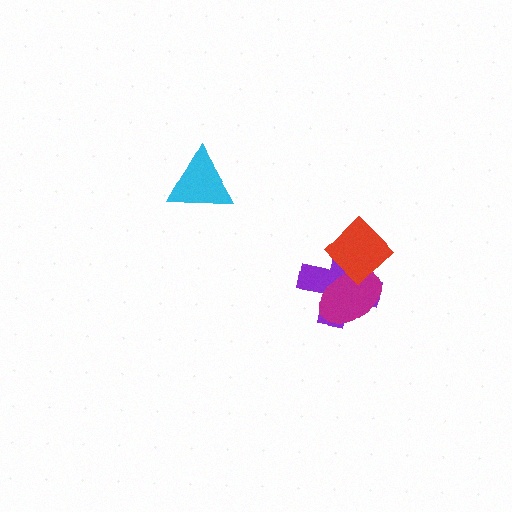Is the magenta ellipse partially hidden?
Yes, it is partially covered by another shape.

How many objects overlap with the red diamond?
2 objects overlap with the red diamond.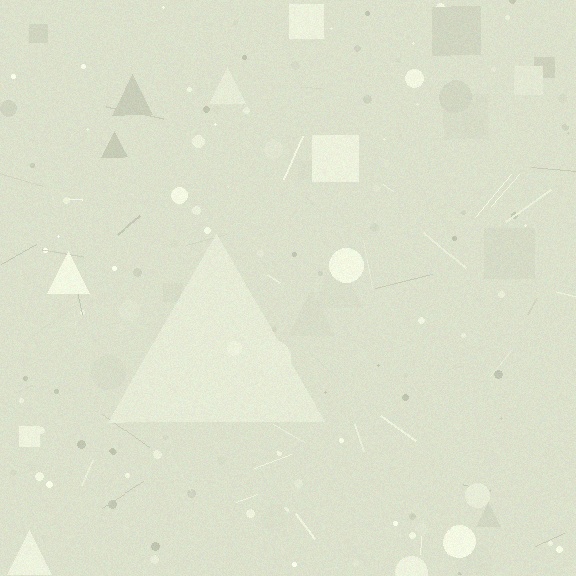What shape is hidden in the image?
A triangle is hidden in the image.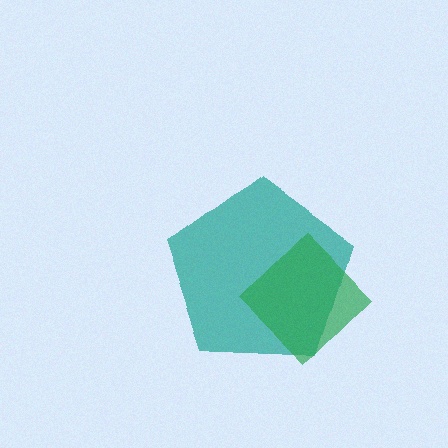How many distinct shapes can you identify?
There are 2 distinct shapes: a teal pentagon, a green diamond.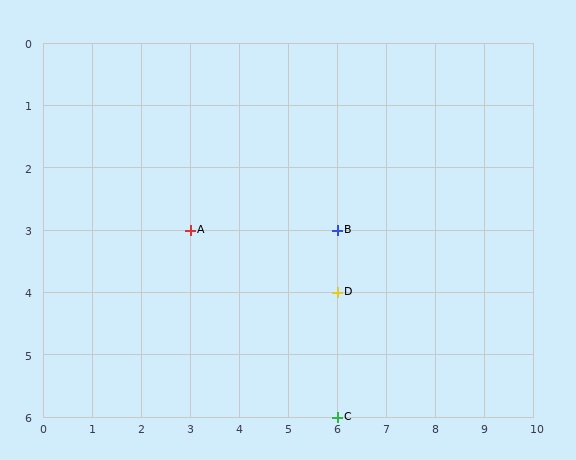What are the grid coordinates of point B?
Point B is at grid coordinates (6, 3).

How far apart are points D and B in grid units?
Points D and B are 1 row apart.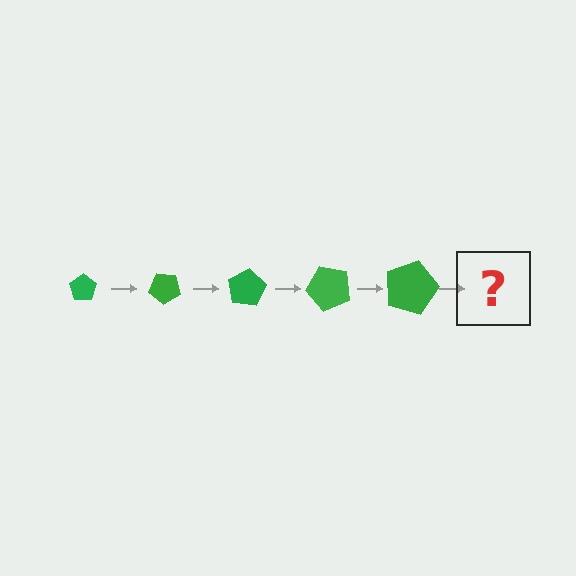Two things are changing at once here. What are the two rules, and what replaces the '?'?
The two rules are that the pentagon grows larger each step and it rotates 40 degrees each step. The '?' should be a pentagon, larger than the previous one and rotated 200 degrees from the start.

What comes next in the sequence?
The next element should be a pentagon, larger than the previous one and rotated 200 degrees from the start.